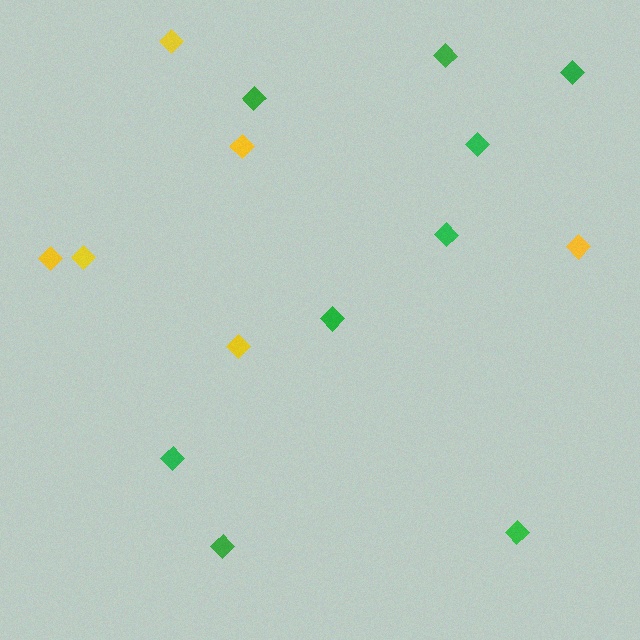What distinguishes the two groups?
There are 2 groups: one group of yellow diamonds (6) and one group of green diamonds (9).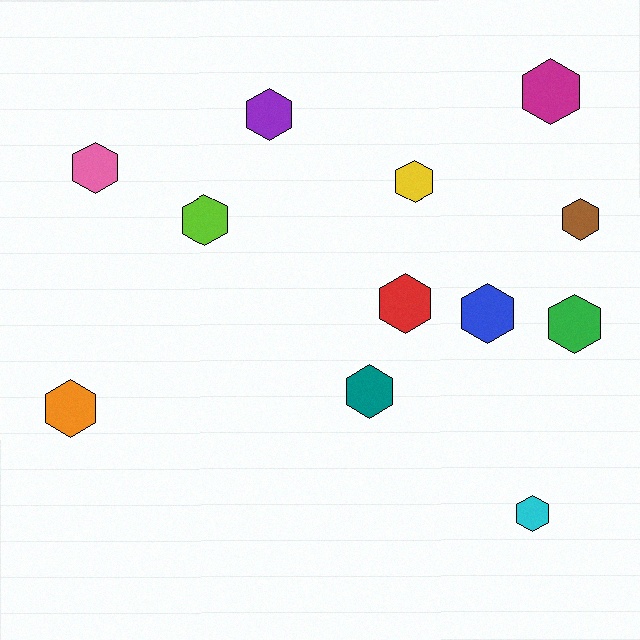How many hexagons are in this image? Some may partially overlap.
There are 12 hexagons.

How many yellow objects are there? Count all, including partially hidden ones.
There is 1 yellow object.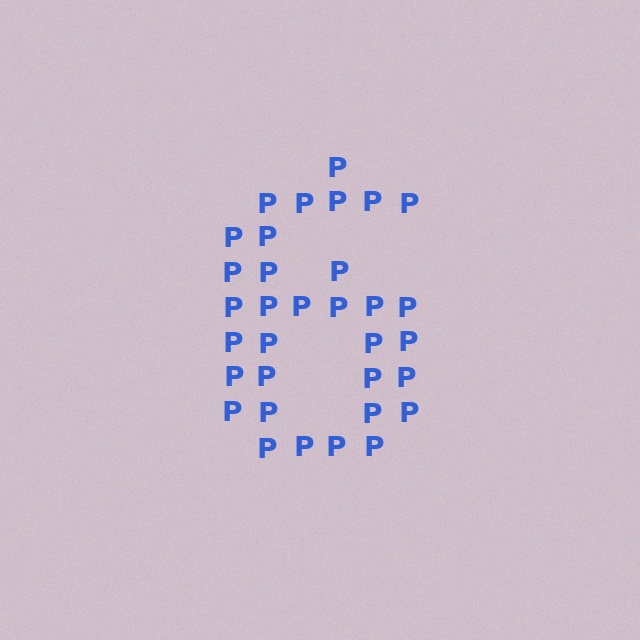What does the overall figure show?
The overall figure shows the digit 6.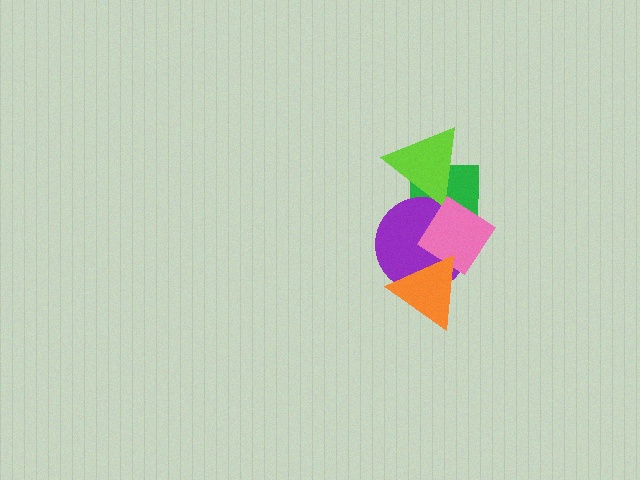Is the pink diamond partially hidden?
Yes, it is partially covered by another shape.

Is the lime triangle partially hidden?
Yes, it is partially covered by another shape.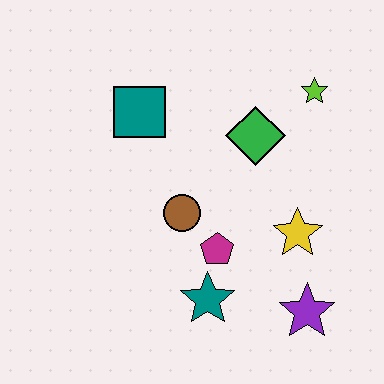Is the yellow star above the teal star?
Yes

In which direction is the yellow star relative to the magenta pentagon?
The yellow star is to the right of the magenta pentagon.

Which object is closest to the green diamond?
The lime star is closest to the green diamond.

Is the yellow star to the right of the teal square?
Yes